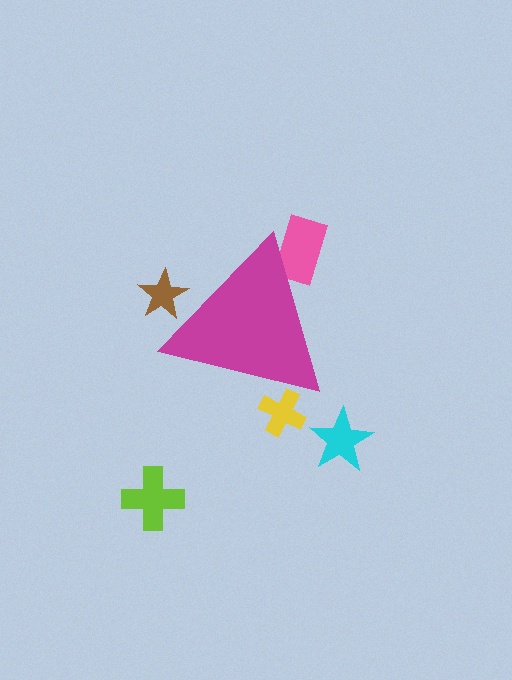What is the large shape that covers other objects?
A magenta triangle.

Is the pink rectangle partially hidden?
Yes, the pink rectangle is partially hidden behind the magenta triangle.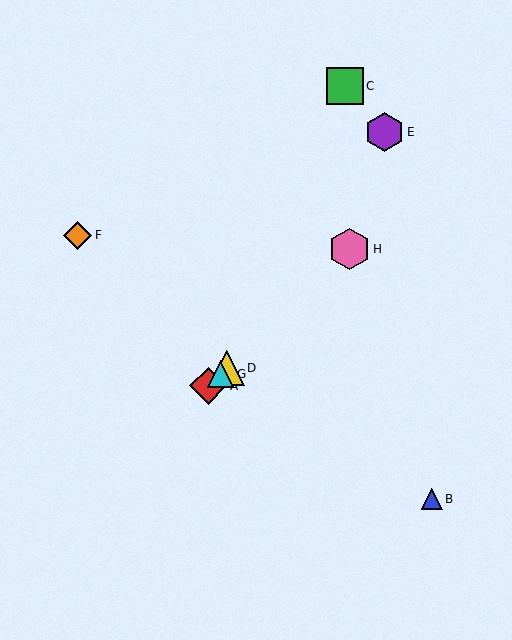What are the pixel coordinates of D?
Object D is at (227, 368).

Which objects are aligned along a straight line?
Objects A, D, G, H are aligned along a straight line.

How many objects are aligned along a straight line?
4 objects (A, D, G, H) are aligned along a straight line.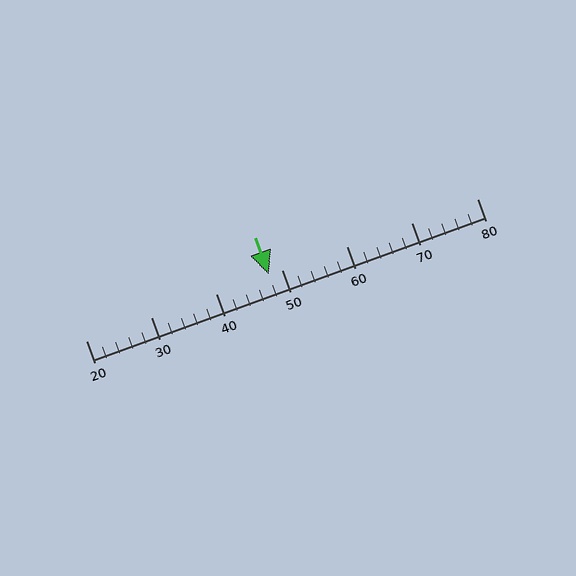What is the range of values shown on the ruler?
The ruler shows values from 20 to 80.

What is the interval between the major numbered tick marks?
The major tick marks are spaced 10 units apart.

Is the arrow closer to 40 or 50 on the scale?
The arrow is closer to 50.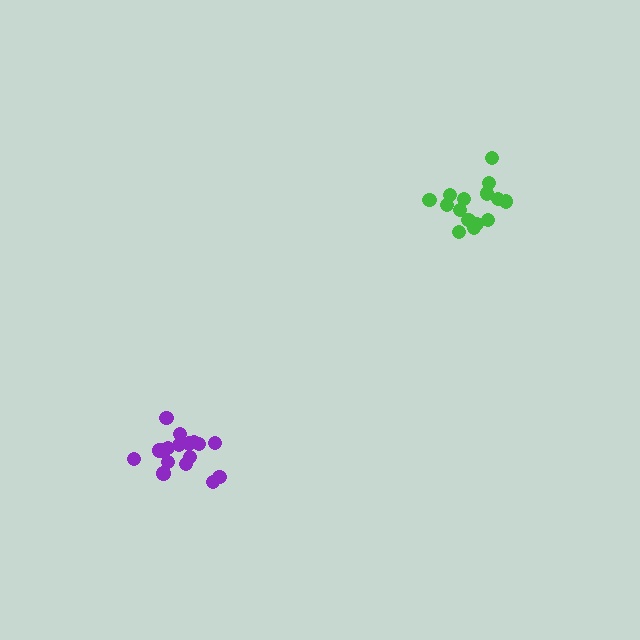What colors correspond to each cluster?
The clusters are colored: green, purple.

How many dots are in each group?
Group 1: 15 dots, Group 2: 17 dots (32 total).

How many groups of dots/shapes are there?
There are 2 groups.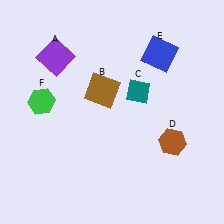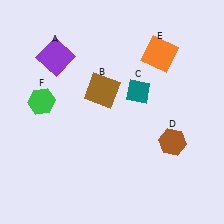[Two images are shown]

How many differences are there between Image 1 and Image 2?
There is 1 difference between the two images.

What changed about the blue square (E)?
In Image 1, E is blue. In Image 2, it changed to orange.